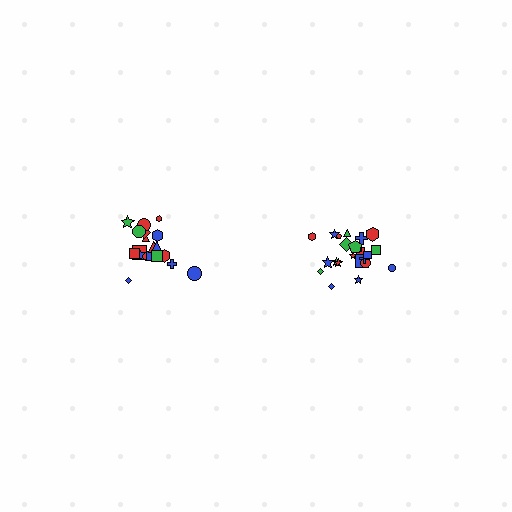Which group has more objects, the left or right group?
The right group.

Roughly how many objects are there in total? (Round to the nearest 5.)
Roughly 40 objects in total.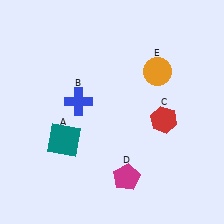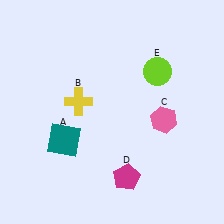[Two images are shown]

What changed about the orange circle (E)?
In Image 1, E is orange. In Image 2, it changed to lime.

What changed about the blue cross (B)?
In Image 1, B is blue. In Image 2, it changed to yellow.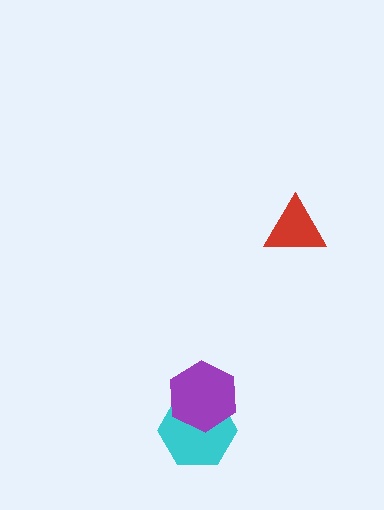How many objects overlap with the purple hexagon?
1 object overlaps with the purple hexagon.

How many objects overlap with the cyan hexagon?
1 object overlaps with the cyan hexagon.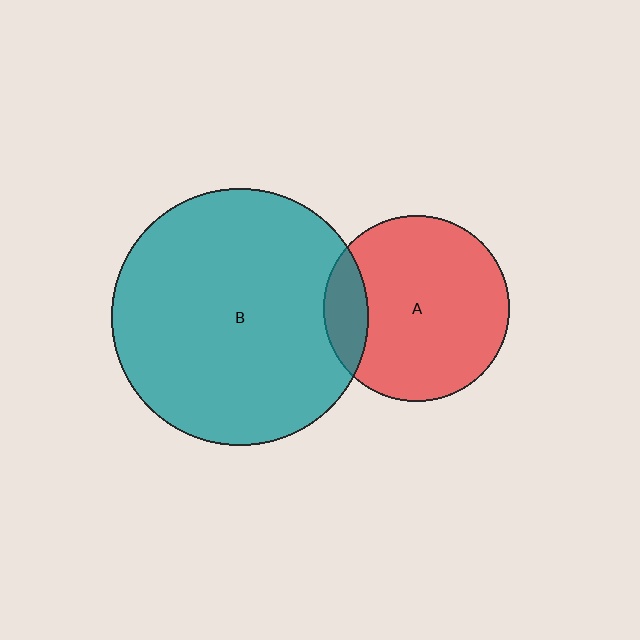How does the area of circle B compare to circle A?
Approximately 1.9 times.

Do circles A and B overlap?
Yes.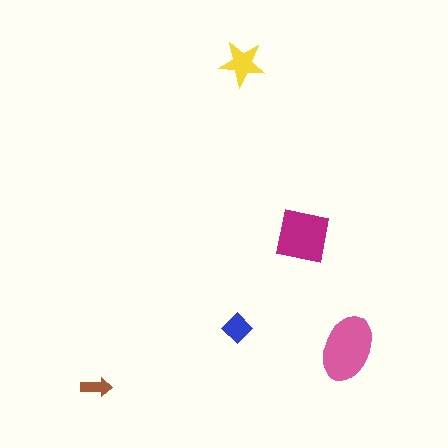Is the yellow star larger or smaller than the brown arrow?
Larger.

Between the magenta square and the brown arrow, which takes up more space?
The magenta square.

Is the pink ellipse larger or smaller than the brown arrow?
Larger.